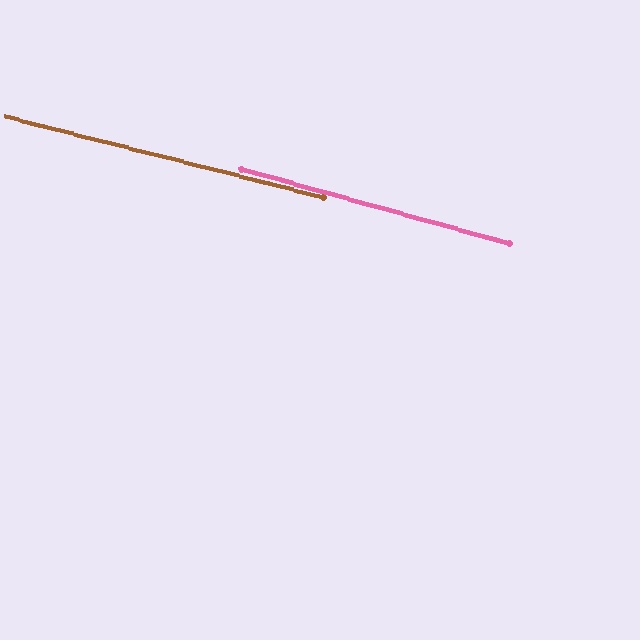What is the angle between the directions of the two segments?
Approximately 1 degree.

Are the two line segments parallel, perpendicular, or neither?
Parallel — their directions differ by only 1.4°.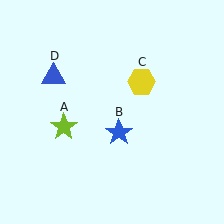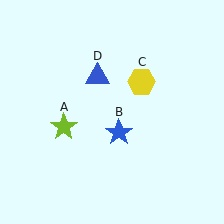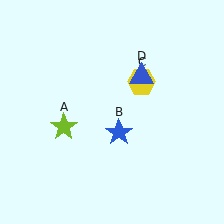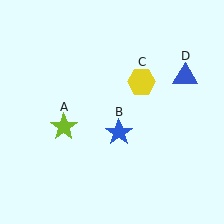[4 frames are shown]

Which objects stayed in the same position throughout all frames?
Lime star (object A) and blue star (object B) and yellow hexagon (object C) remained stationary.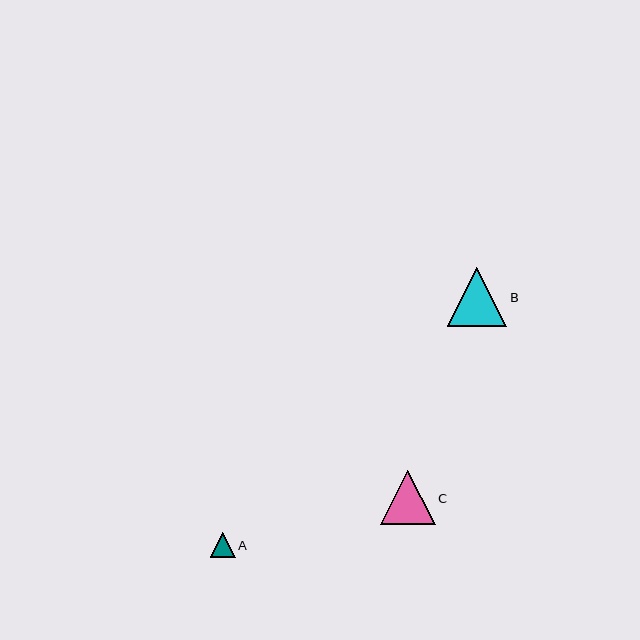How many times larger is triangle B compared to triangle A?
Triangle B is approximately 2.4 times the size of triangle A.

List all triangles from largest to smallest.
From largest to smallest: B, C, A.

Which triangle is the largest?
Triangle B is the largest with a size of approximately 59 pixels.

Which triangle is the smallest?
Triangle A is the smallest with a size of approximately 25 pixels.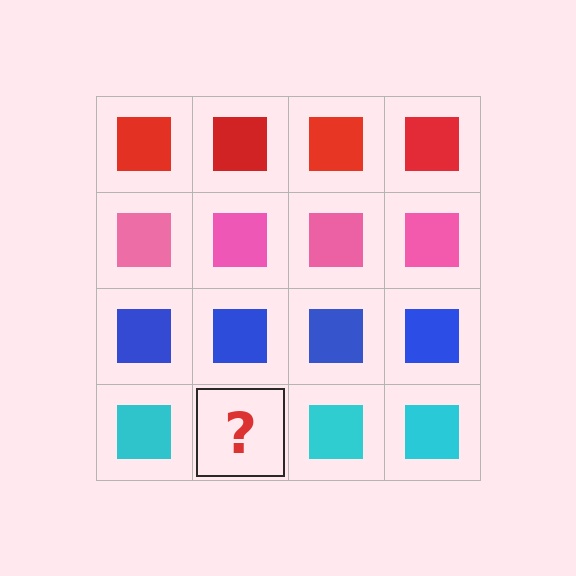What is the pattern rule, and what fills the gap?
The rule is that each row has a consistent color. The gap should be filled with a cyan square.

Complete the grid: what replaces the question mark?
The question mark should be replaced with a cyan square.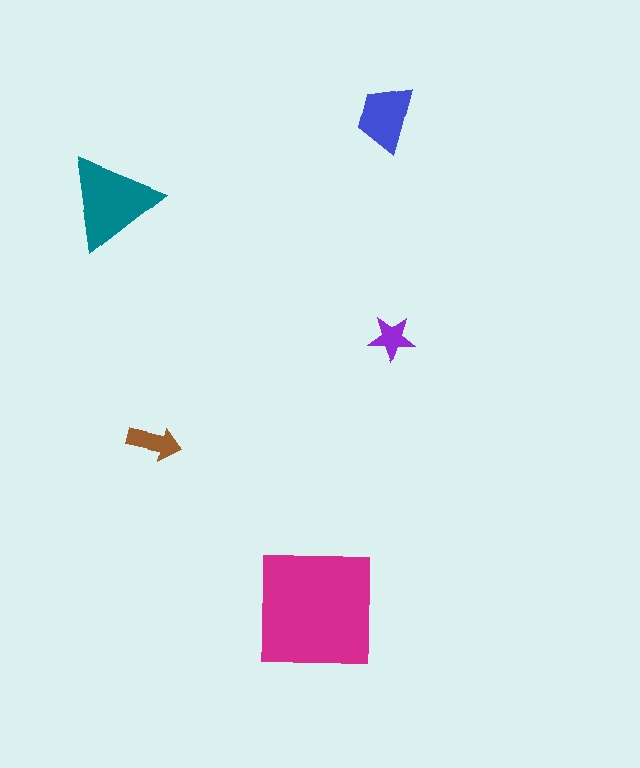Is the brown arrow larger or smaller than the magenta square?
Smaller.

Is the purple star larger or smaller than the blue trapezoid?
Smaller.